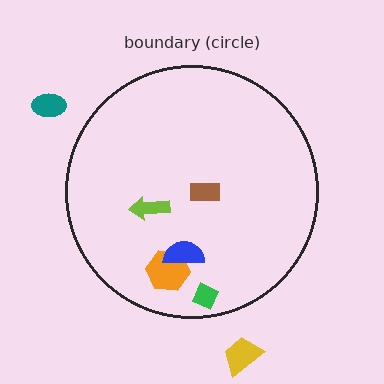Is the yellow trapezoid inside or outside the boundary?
Outside.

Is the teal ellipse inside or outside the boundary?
Outside.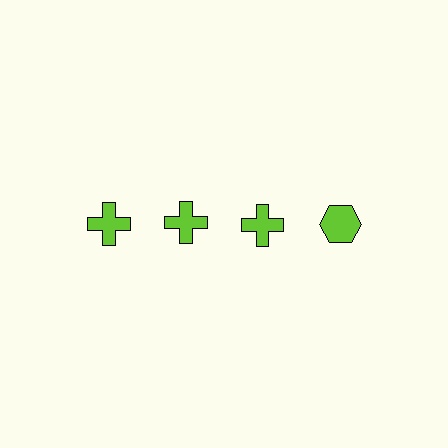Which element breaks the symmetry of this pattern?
The lime hexagon in the top row, second from right column breaks the symmetry. All other shapes are lime crosses.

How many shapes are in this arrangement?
There are 4 shapes arranged in a grid pattern.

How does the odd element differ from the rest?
It has a different shape: hexagon instead of cross.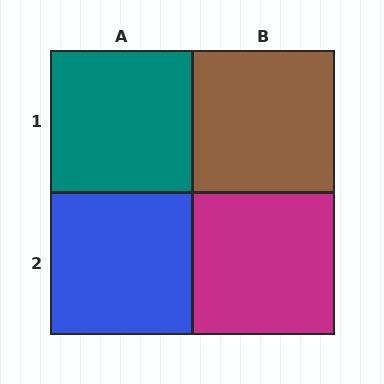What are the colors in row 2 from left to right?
Blue, magenta.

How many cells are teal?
1 cell is teal.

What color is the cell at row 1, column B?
Brown.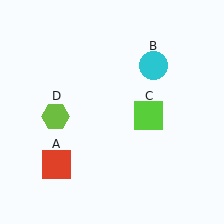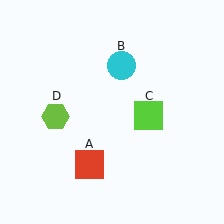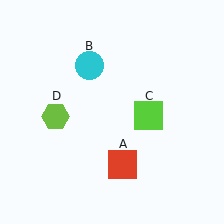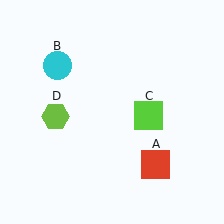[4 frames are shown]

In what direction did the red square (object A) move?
The red square (object A) moved right.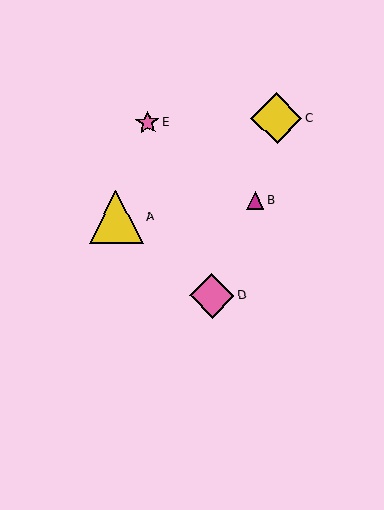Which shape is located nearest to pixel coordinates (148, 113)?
The pink star (labeled E) at (148, 122) is nearest to that location.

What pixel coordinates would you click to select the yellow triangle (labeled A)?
Click at (116, 217) to select the yellow triangle A.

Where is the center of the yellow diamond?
The center of the yellow diamond is at (277, 118).